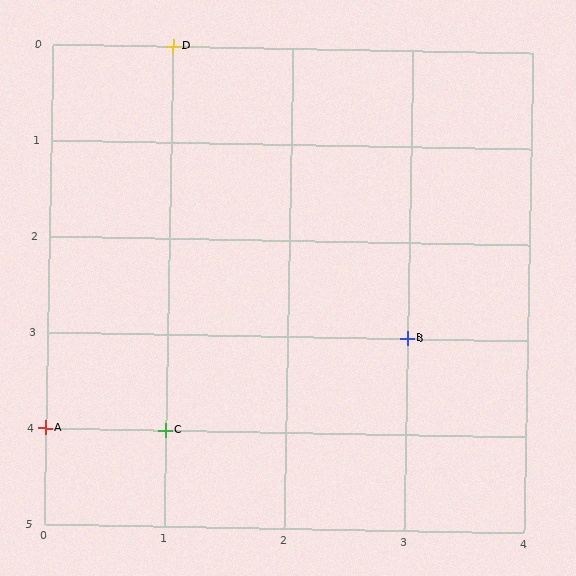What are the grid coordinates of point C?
Point C is at grid coordinates (1, 4).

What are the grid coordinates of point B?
Point B is at grid coordinates (3, 3).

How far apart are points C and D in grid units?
Points C and D are 4 rows apart.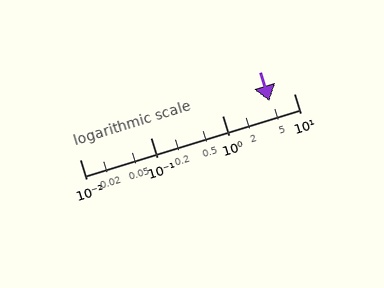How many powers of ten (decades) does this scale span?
The scale spans 3 decades, from 0.01 to 10.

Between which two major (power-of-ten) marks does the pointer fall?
The pointer is between 1 and 10.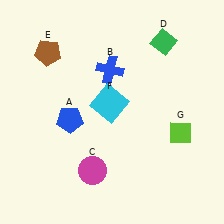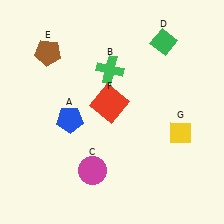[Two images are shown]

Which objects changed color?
B changed from blue to green. F changed from cyan to red. G changed from lime to yellow.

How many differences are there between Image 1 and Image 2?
There are 3 differences between the two images.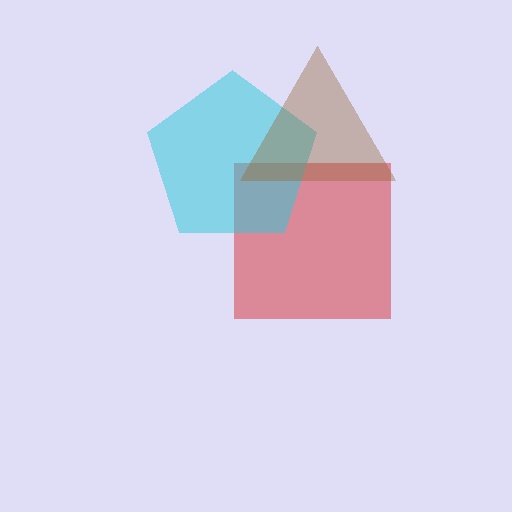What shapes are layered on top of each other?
The layered shapes are: a red square, a cyan pentagon, a brown triangle.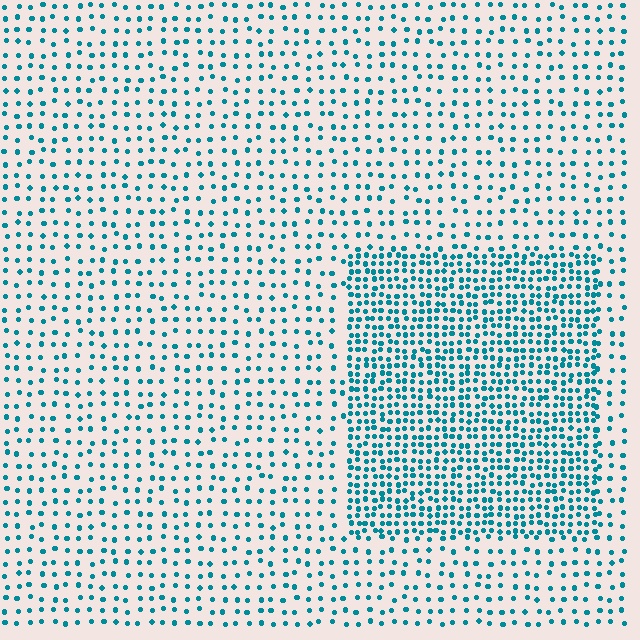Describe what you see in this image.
The image contains small teal elements arranged at two different densities. A rectangle-shaped region is visible where the elements are more densely packed than the surrounding area.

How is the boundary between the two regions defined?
The boundary is defined by a change in element density (approximately 2.4x ratio). All elements are the same color, size, and shape.